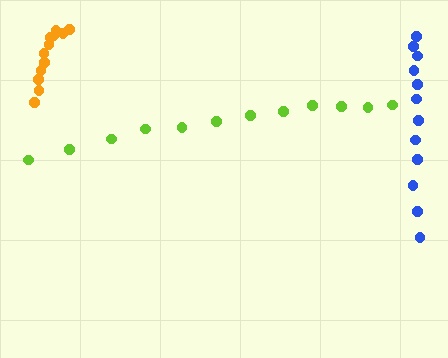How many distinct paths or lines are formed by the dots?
There are 3 distinct paths.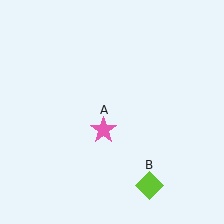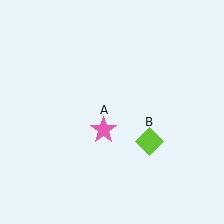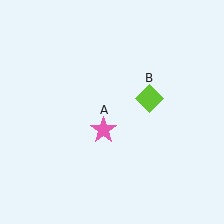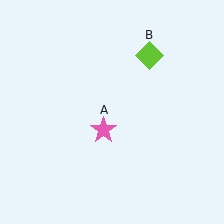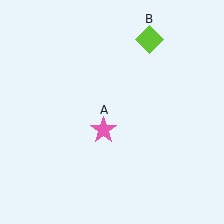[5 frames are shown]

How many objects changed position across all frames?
1 object changed position: lime diamond (object B).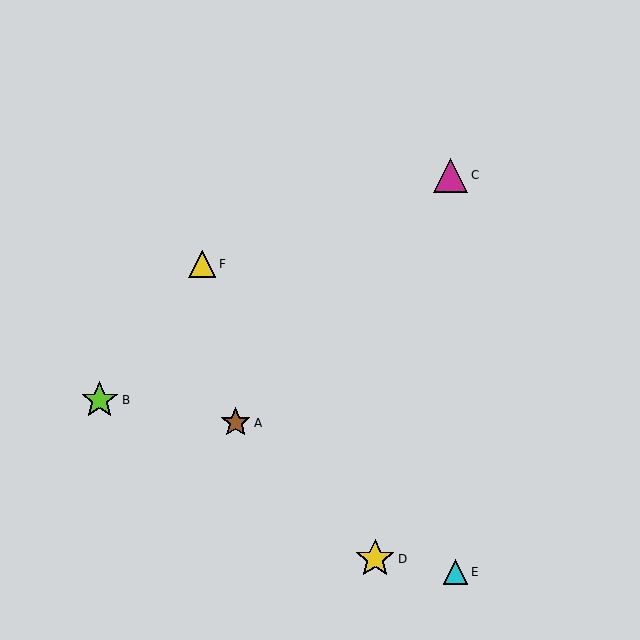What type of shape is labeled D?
Shape D is a yellow star.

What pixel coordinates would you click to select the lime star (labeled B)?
Click at (100, 400) to select the lime star B.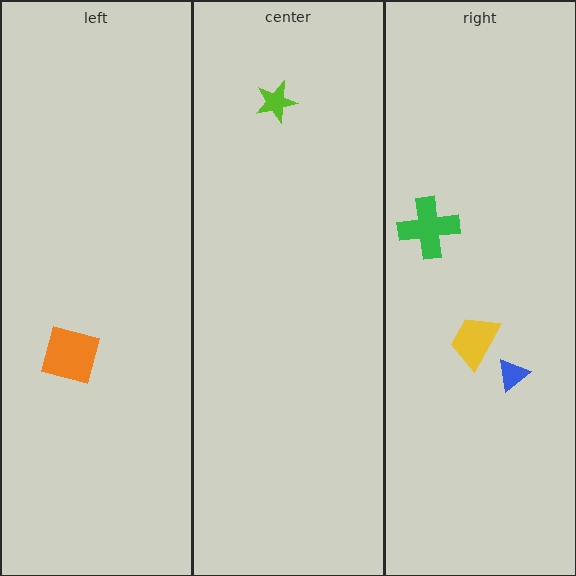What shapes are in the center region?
The lime star.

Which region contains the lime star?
The center region.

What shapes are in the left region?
The orange square.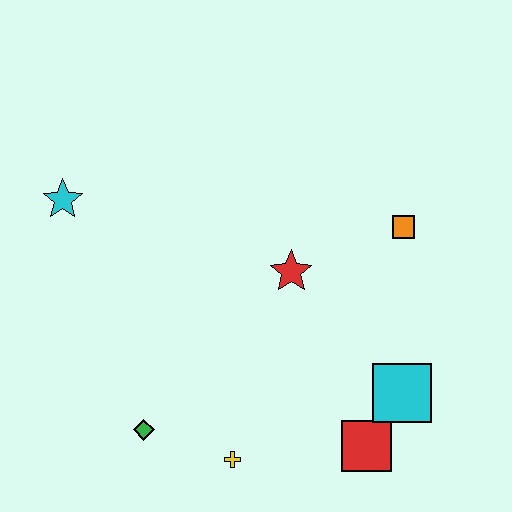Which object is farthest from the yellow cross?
The cyan star is farthest from the yellow cross.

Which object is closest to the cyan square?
The red square is closest to the cyan square.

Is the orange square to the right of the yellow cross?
Yes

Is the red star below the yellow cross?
No